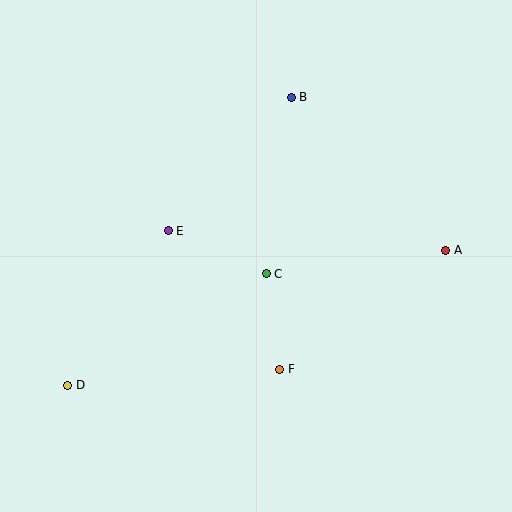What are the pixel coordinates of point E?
Point E is at (168, 231).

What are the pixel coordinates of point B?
Point B is at (291, 97).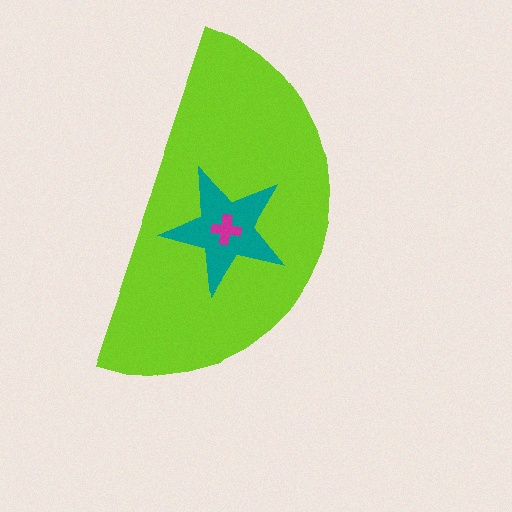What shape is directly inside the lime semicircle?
The teal star.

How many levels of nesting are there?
3.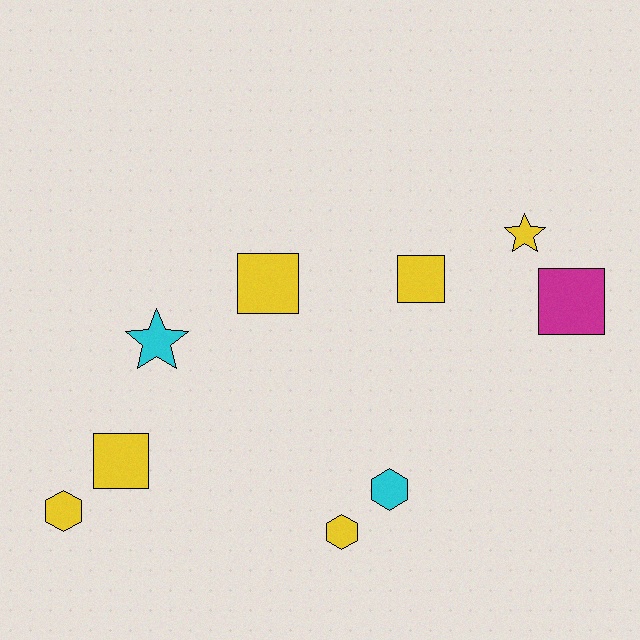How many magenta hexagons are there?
There are no magenta hexagons.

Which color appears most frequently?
Yellow, with 6 objects.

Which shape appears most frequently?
Square, with 4 objects.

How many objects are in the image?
There are 9 objects.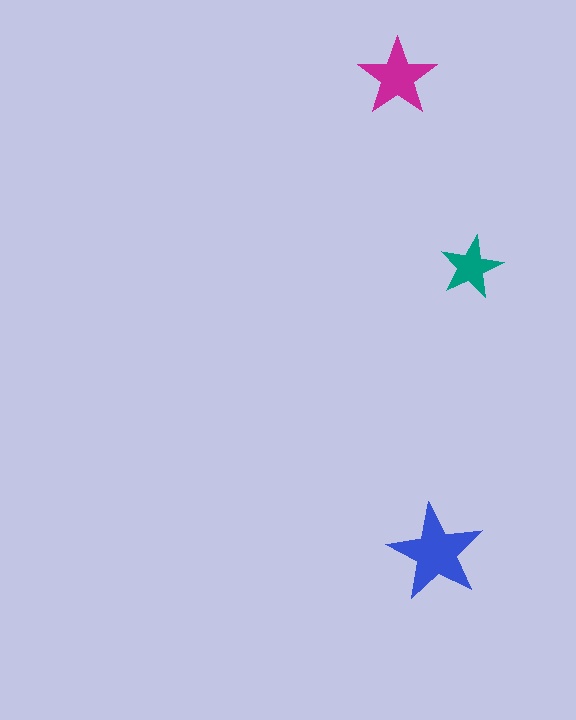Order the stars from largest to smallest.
the blue one, the magenta one, the teal one.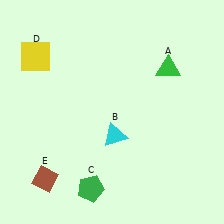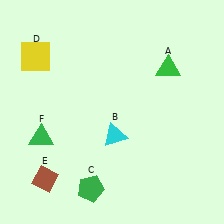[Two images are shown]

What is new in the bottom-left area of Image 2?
A green triangle (F) was added in the bottom-left area of Image 2.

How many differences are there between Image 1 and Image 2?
There is 1 difference between the two images.